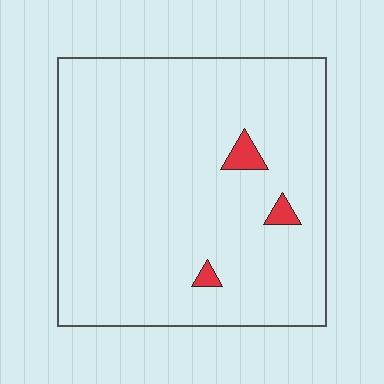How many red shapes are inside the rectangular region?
3.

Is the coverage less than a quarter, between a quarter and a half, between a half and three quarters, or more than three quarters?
Less than a quarter.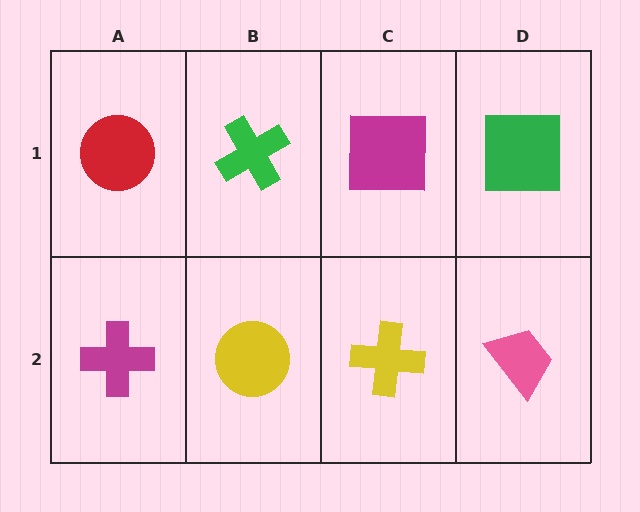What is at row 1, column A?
A red circle.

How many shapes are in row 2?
4 shapes.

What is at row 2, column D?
A pink trapezoid.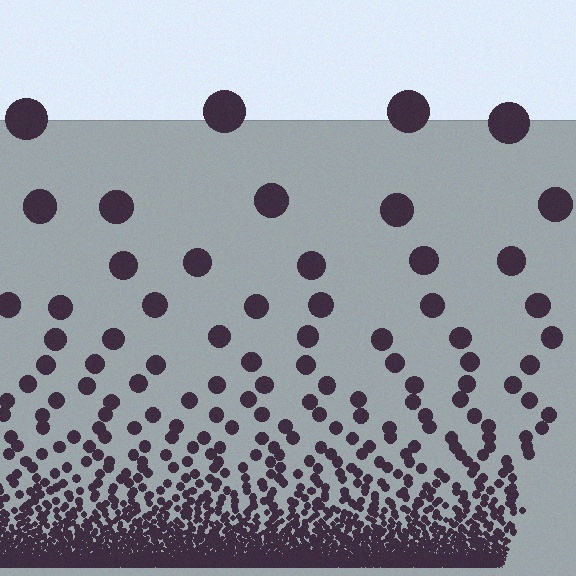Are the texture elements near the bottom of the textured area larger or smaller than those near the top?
Smaller. The gradient is inverted — elements near the bottom are smaller and denser.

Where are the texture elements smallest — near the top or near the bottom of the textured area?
Near the bottom.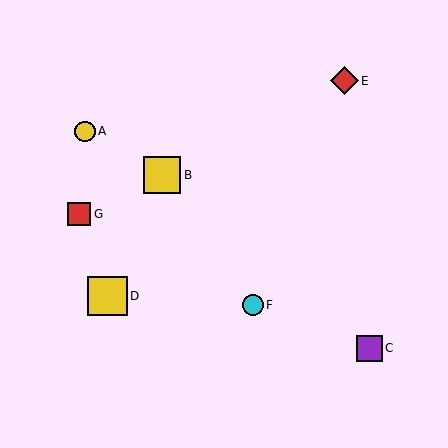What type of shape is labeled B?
Shape B is a yellow square.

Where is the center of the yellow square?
The center of the yellow square is at (107, 296).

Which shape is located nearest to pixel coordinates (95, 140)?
The yellow circle (labeled A) at (85, 131) is nearest to that location.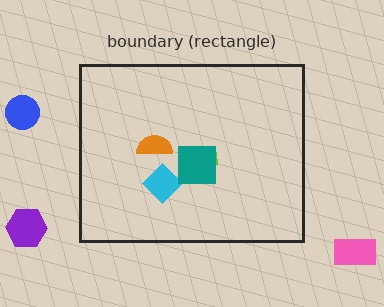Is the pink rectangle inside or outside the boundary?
Outside.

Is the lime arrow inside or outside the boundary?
Inside.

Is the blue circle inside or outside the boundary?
Outside.